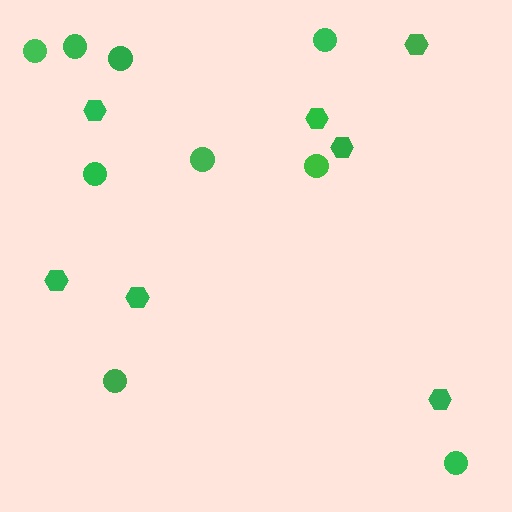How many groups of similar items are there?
There are 2 groups: one group of circles (9) and one group of hexagons (7).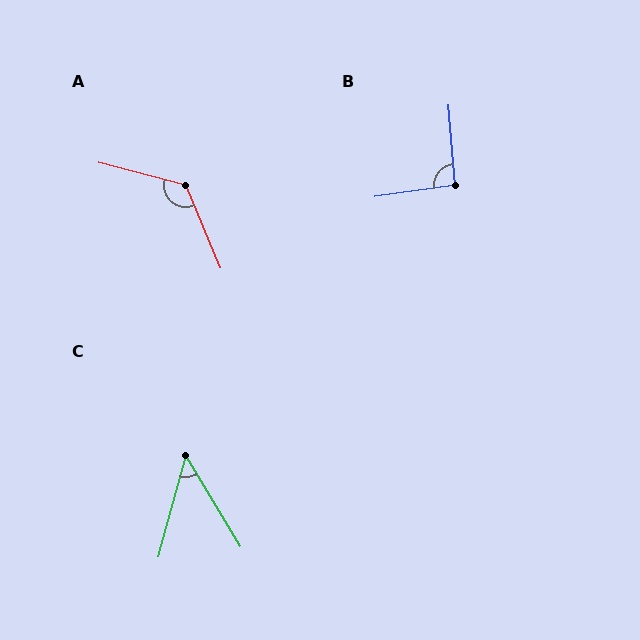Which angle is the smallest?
C, at approximately 46 degrees.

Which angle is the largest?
A, at approximately 127 degrees.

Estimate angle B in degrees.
Approximately 93 degrees.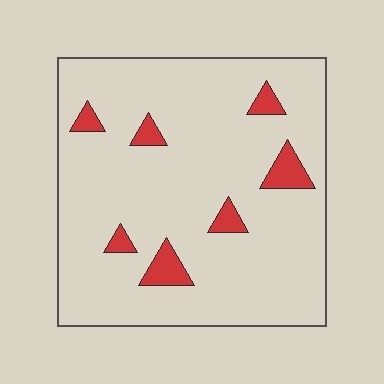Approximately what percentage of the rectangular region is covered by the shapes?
Approximately 10%.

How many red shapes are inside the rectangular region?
7.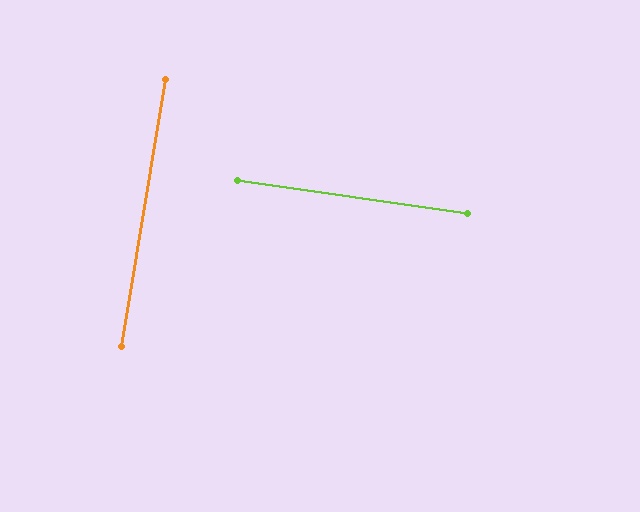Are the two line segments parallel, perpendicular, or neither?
Perpendicular — they meet at approximately 89°.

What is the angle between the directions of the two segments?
Approximately 89 degrees.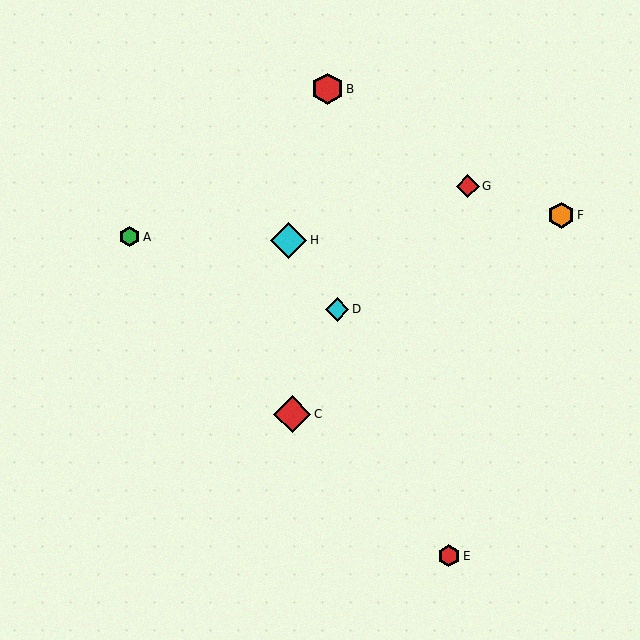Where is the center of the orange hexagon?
The center of the orange hexagon is at (561, 215).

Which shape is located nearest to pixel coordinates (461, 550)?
The red hexagon (labeled E) at (449, 556) is nearest to that location.